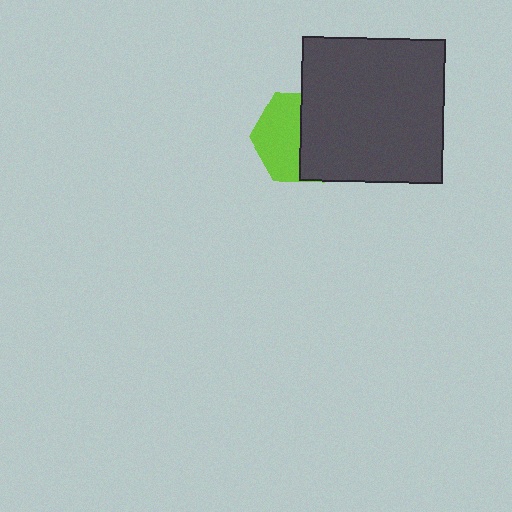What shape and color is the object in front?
The object in front is a dark gray square.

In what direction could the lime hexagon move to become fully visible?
The lime hexagon could move left. That would shift it out from behind the dark gray square entirely.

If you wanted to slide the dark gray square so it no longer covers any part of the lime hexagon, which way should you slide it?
Slide it right — that is the most direct way to separate the two shapes.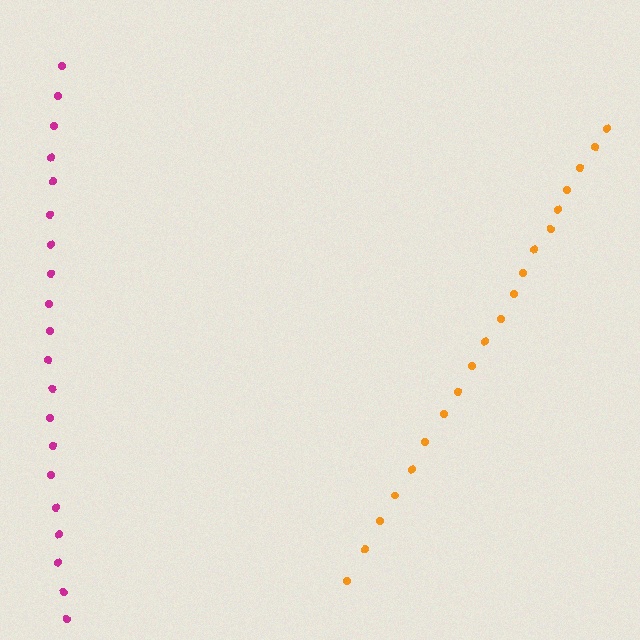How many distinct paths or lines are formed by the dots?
There are 2 distinct paths.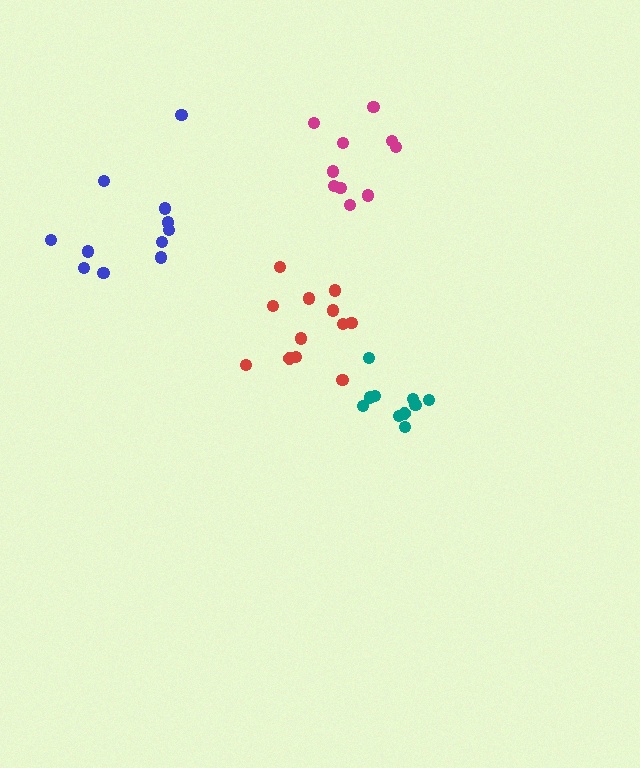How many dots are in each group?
Group 1: 12 dots, Group 2: 10 dots, Group 3: 11 dots, Group 4: 10 dots (43 total).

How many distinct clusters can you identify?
There are 4 distinct clusters.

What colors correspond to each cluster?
The clusters are colored: red, magenta, blue, teal.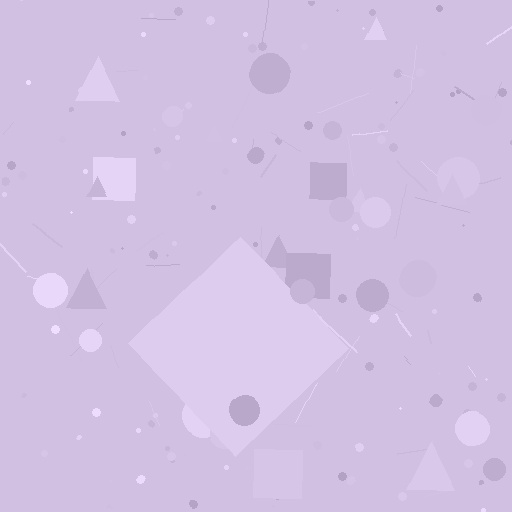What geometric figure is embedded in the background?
A diamond is embedded in the background.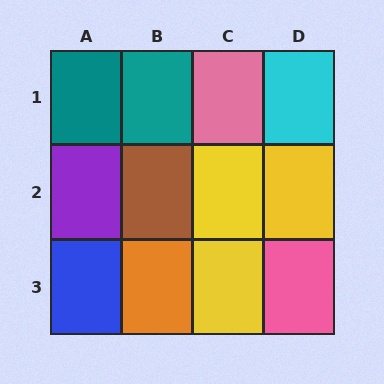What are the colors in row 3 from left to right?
Blue, orange, yellow, pink.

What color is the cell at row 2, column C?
Yellow.